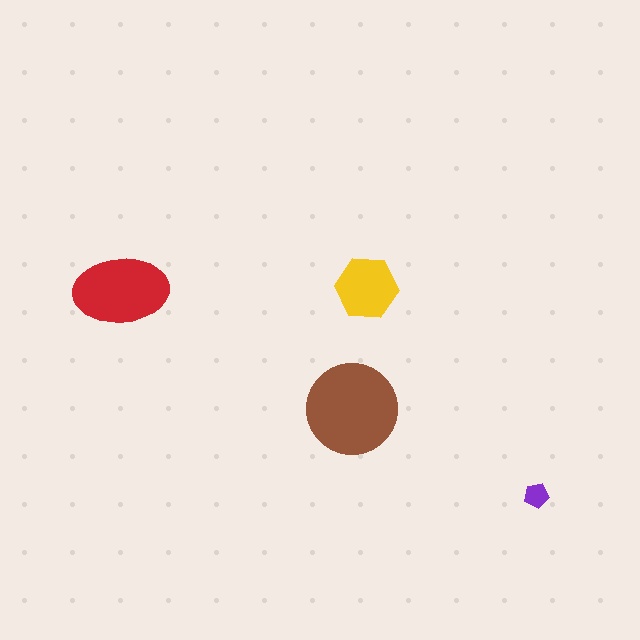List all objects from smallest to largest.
The purple pentagon, the yellow hexagon, the red ellipse, the brown circle.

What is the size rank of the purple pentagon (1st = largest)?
4th.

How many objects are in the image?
There are 4 objects in the image.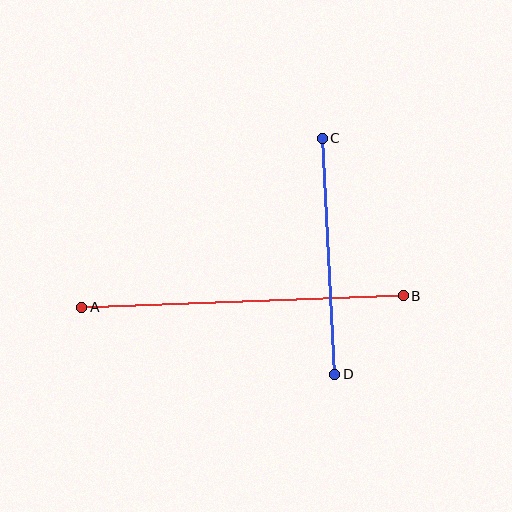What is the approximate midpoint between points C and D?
The midpoint is at approximately (328, 256) pixels.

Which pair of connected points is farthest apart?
Points A and B are farthest apart.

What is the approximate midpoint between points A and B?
The midpoint is at approximately (243, 302) pixels.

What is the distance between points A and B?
The distance is approximately 322 pixels.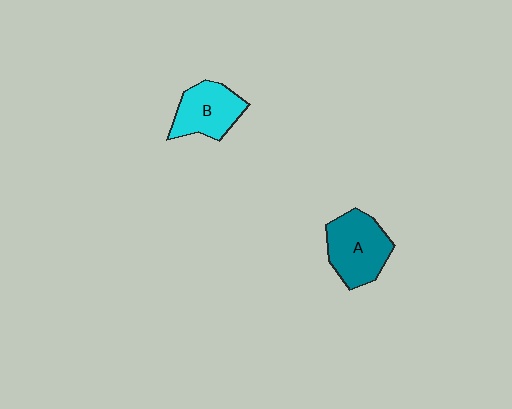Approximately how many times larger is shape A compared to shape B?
Approximately 1.2 times.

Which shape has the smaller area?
Shape B (cyan).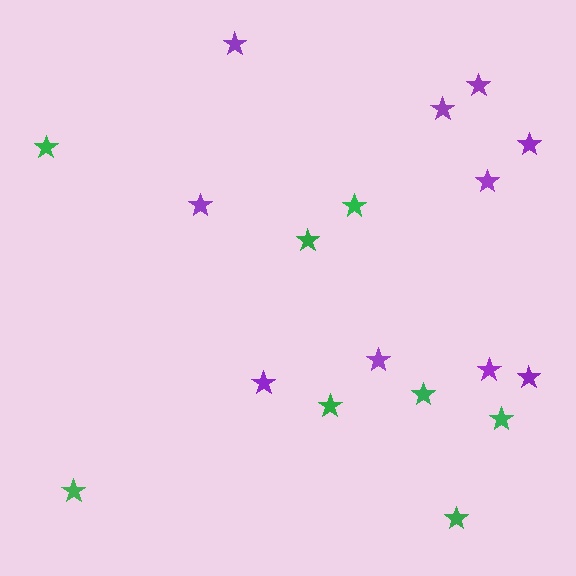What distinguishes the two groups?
There are 2 groups: one group of green stars (8) and one group of purple stars (10).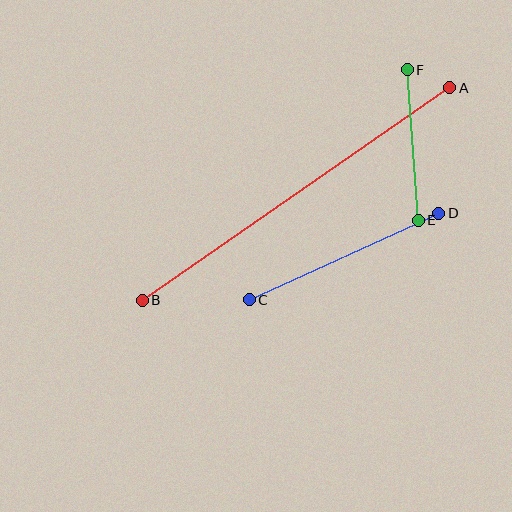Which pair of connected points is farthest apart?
Points A and B are farthest apart.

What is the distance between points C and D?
The distance is approximately 208 pixels.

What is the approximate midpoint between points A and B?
The midpoint is at approximately (296, 194) pixels.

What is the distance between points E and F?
The distance is approximately 151 pixels.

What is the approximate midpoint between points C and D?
The midpoint is at approximately (344, 257) pixels.